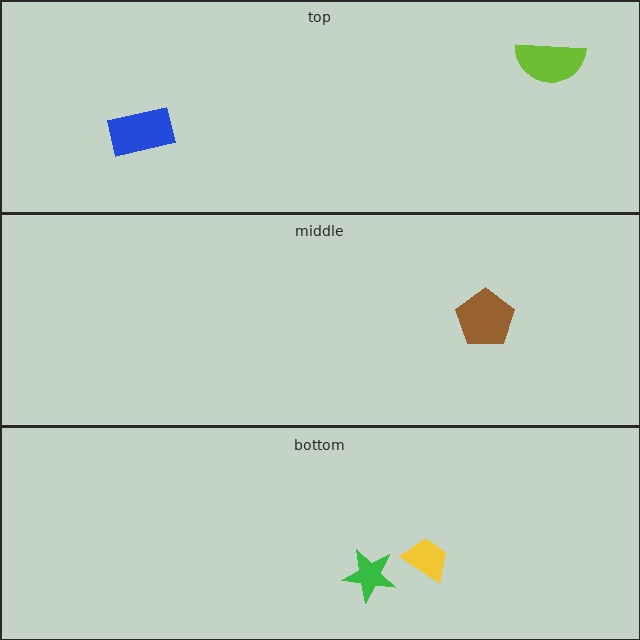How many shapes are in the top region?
2.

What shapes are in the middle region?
The brown pentagon.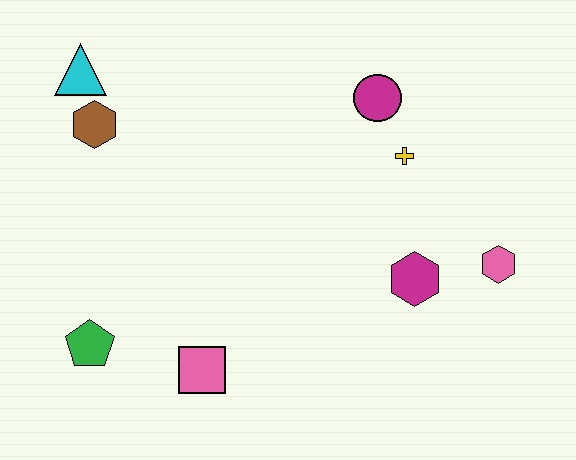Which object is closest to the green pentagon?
The pink square is closest to the green pentagon.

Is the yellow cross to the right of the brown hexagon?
Yes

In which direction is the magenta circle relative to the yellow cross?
The magenta circle is above the yellow cross.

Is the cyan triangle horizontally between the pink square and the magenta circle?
No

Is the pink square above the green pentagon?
No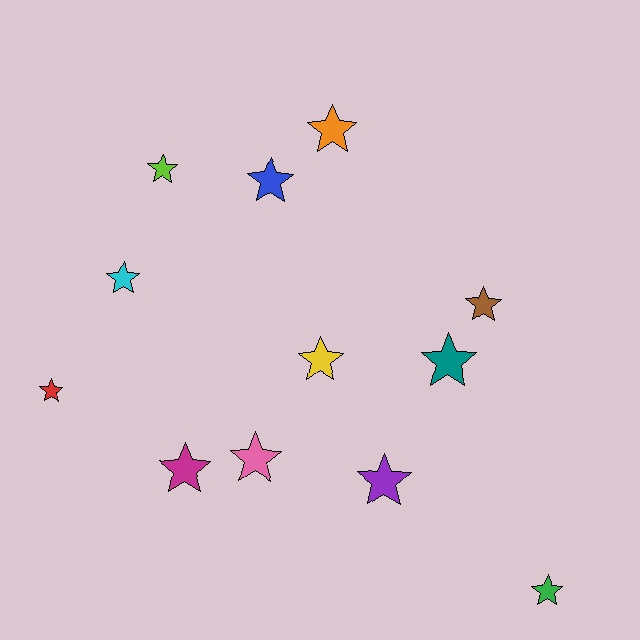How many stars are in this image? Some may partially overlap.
There are 12 stars.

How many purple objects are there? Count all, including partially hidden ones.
There is 1 purple object.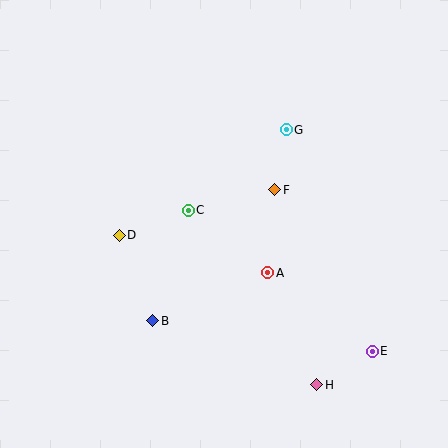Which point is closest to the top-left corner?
Point D is closest to the top-left corner.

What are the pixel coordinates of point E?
Point E is at (372, 351).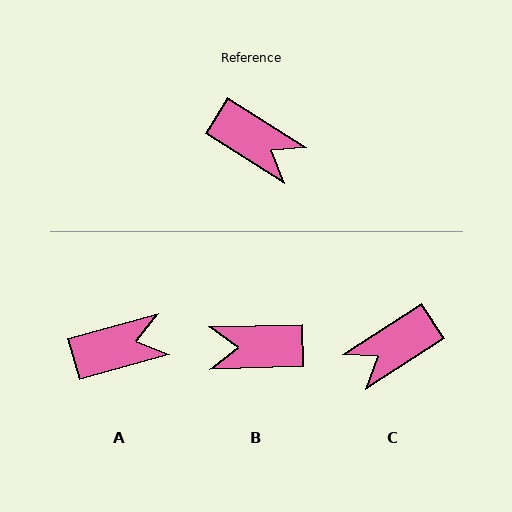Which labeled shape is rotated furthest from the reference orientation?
B, about 146 degrees away.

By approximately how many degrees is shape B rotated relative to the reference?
Approximately 146 degrees clockwise.